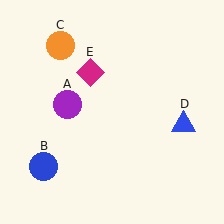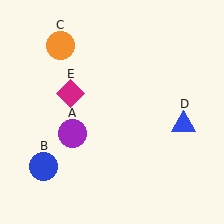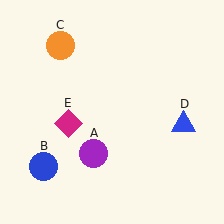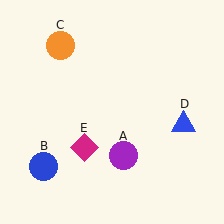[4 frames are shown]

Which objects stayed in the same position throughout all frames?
Blue circle (object B) and orange circle (object C) and blue triangle (object D) remained stationary.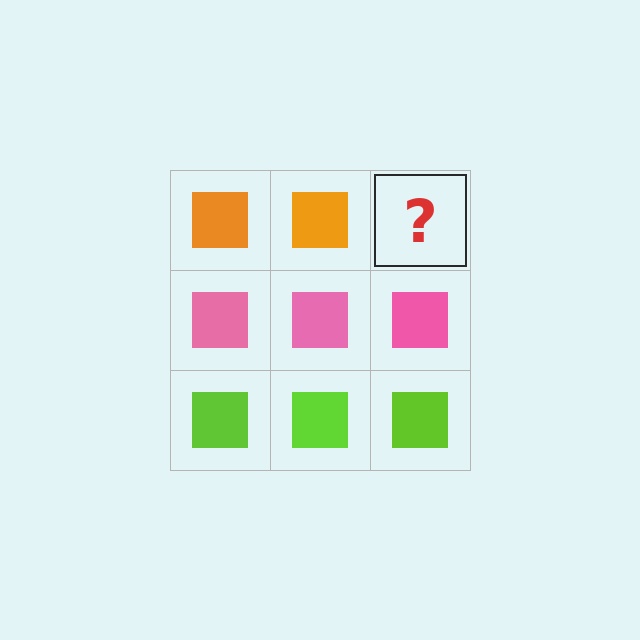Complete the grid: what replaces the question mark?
The question mark should be replaced with an orange square.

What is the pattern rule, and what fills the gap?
The rule is that each row has a consistent color. The gap should be filled with an orange square.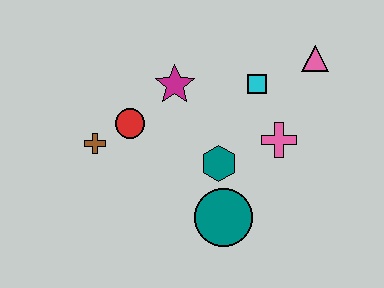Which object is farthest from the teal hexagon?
The pink triangle is farthest from the teal hexagon.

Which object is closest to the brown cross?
The red circle is closest to the brown cross.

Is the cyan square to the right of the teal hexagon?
Yes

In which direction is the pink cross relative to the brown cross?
The pink cross is to the right of the brown cross.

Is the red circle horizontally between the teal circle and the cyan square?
No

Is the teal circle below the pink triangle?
Yes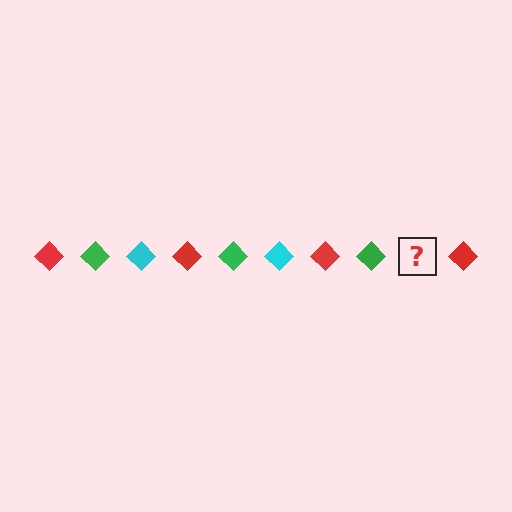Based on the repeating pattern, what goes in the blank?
The blank should be a cyan diamond.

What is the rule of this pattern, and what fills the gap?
The rule is that the pattern cycles through red, green, cyan diamonds. The gap should be filled with a cyan diamond.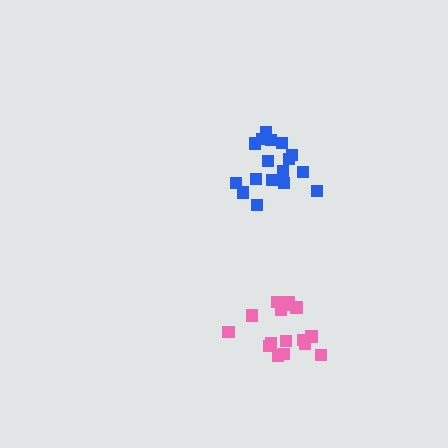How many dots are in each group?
Group 1: 16 dots, Group 2: 17 dots (33 total).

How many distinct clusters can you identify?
There are 2 distinct clusters.